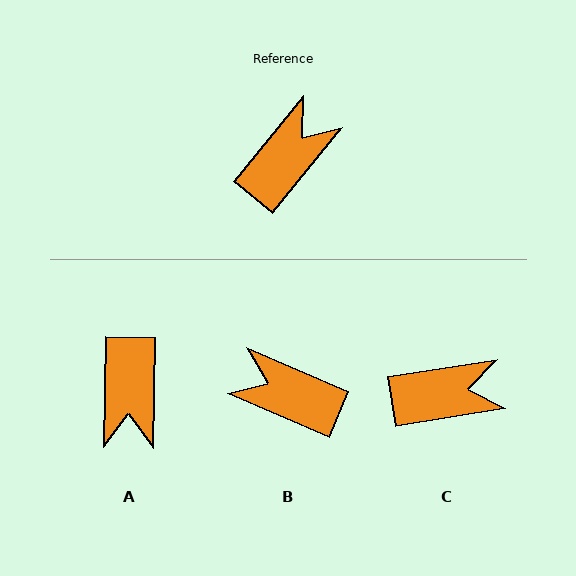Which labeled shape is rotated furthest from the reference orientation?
A, about 142 degrees away.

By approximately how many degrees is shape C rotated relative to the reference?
Approximately 42 degrees clockwise.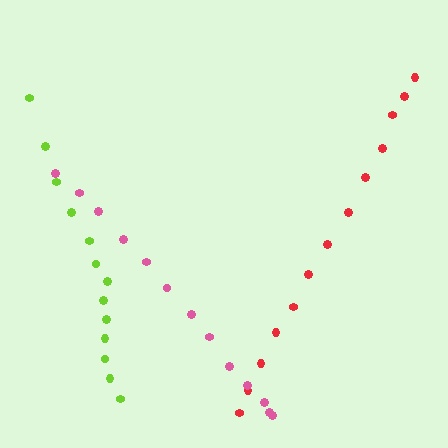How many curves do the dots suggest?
There are 3 distinct paths.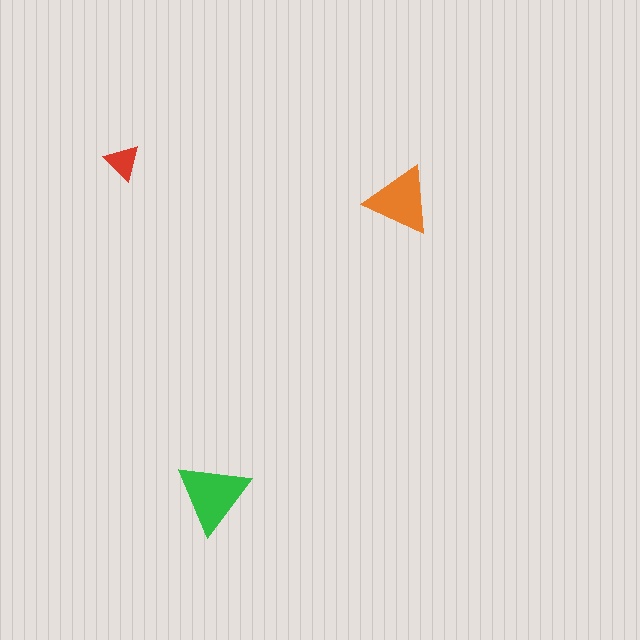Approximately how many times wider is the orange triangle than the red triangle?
About 2 times wider.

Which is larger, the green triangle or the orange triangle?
The green one.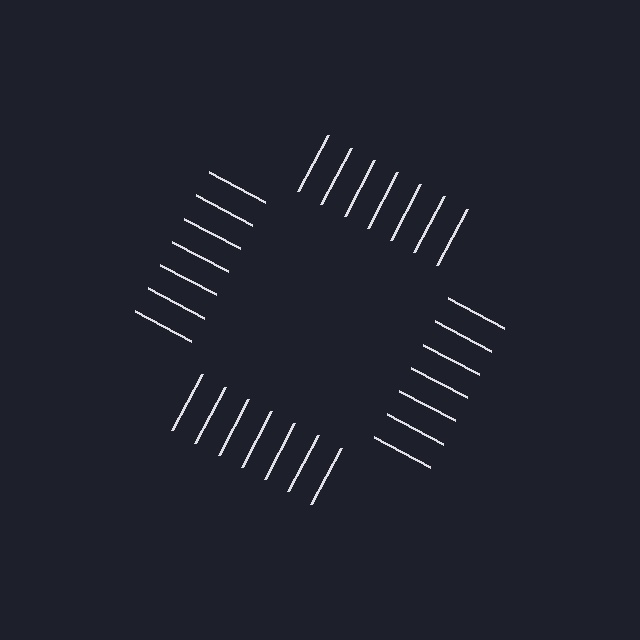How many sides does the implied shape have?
4 sides — the line-ends trace a square.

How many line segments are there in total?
28 — 7 along each of the 4 edges.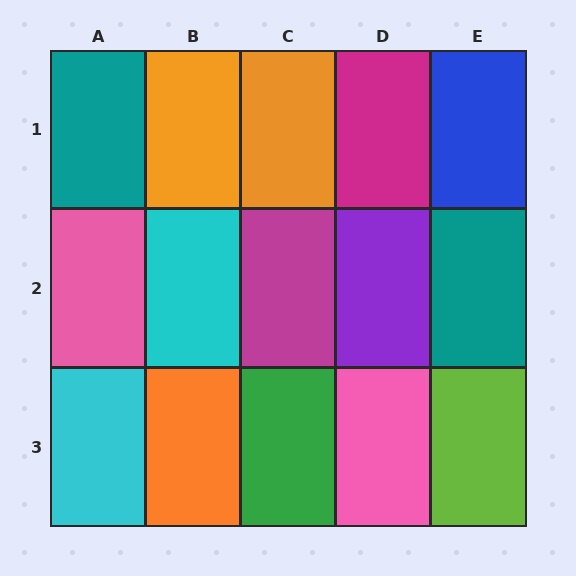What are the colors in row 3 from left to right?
Cyan, orange, green, pink, lime.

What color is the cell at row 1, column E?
Blue.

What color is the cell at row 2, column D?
Purple.